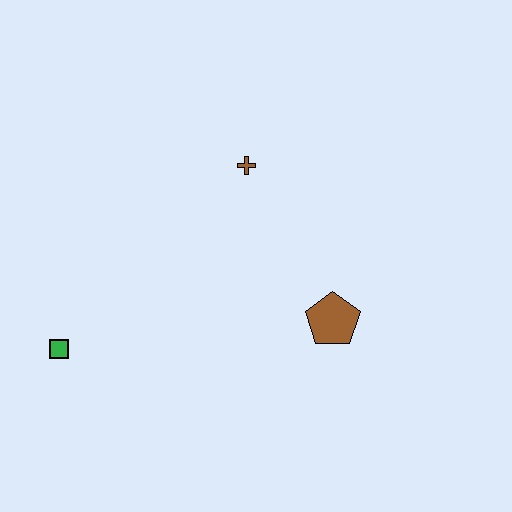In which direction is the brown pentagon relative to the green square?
The brown pentagon is to the right of the green square.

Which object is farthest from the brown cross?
The green square is farthest from the brown cross.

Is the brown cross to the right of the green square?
Yes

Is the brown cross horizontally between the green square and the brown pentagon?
Yes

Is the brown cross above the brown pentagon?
Yes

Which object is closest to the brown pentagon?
The brown cross is closest to the brown pentagon.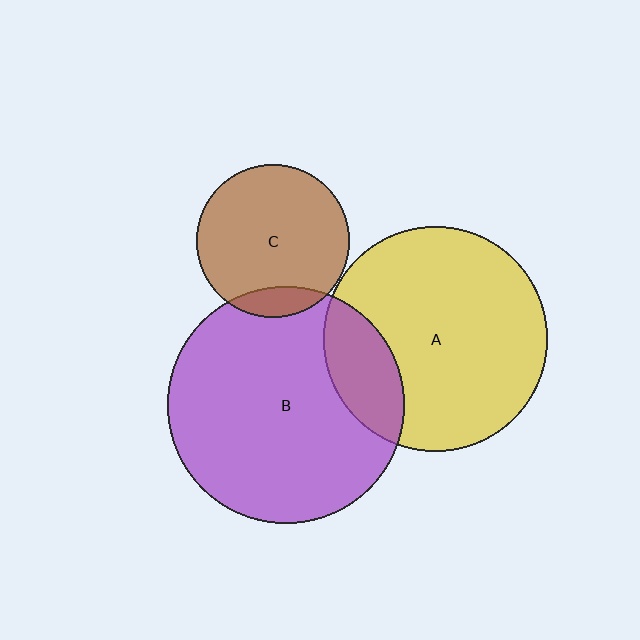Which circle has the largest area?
Circle B (purple).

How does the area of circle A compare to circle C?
Approximately 2.2 times.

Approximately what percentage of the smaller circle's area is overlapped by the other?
Approximately 20%.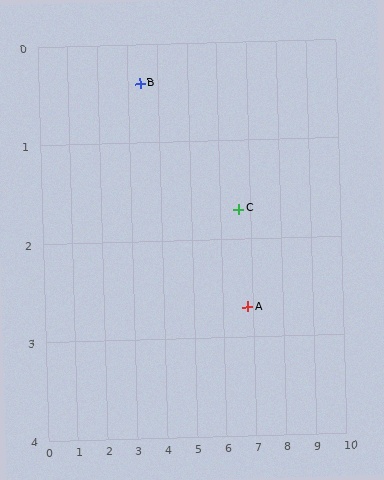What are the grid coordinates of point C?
Point C is at approximately (6.6, 1.7).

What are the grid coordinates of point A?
Point A is at approximately (6.8, 2.7).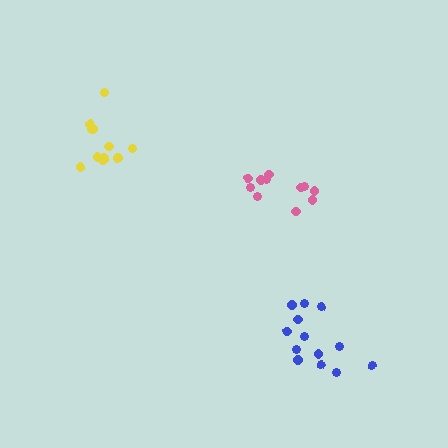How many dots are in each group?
Group 1: 11 dots, Group 2: 11 dots, Group 3: 13 dots (35 total).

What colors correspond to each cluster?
The clusters are colored: pink, yellow, blue.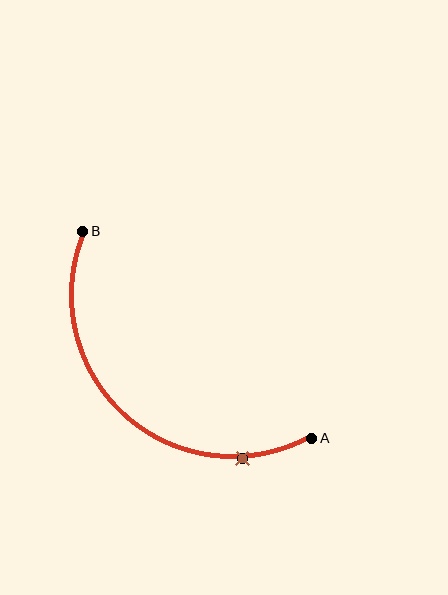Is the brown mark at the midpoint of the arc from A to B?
No. The brown mark lies on the arc but is closer to endpoint A. The arc midpoint would be at the point on the curve equidistant along the arc from both A and B.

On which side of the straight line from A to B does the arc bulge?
The arc bulges below and to the left of the straight line connecting A and B.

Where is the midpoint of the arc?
The arc midpoint is the point on the curve farthest from the straight line joining A and B. It sits below and to the left of that line.